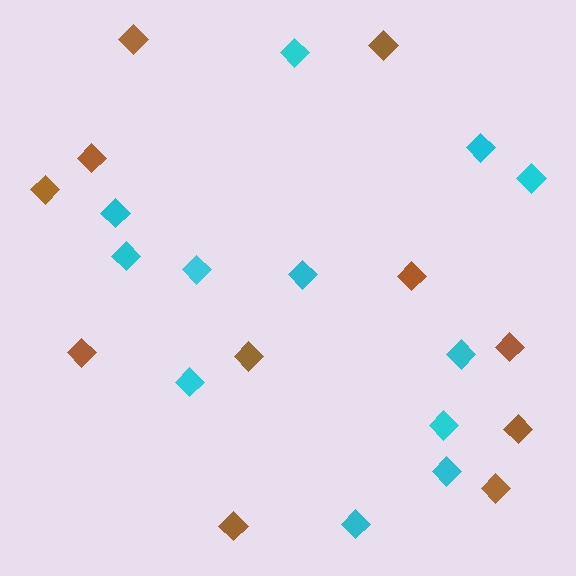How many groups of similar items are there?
There are 2 groups: one group of cyan diamonds (12) and one group of brown diamonds (11).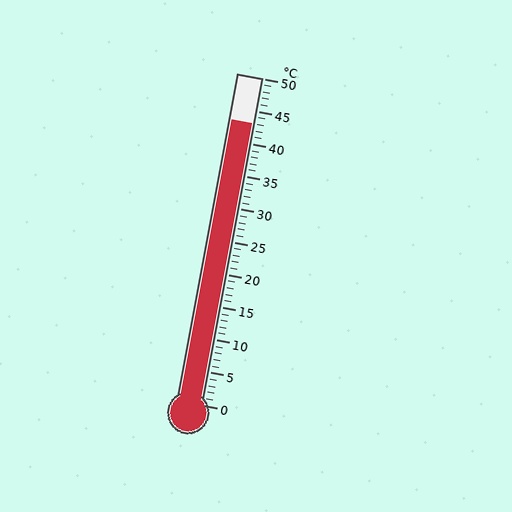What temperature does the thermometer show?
The thermometer shows approximately 43°C.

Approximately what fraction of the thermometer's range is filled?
The thermometer is filled to approximately 85% of its range.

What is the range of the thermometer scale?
The thermometer scale ranges from 0°C to 50°C.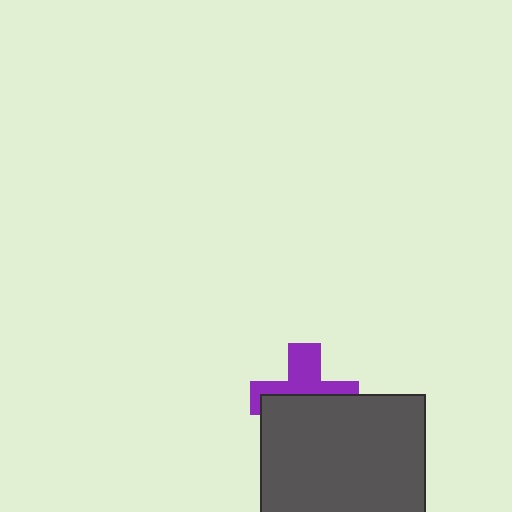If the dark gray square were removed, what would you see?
You would see the complete purple cross.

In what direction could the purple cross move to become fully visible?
The purple cross could move up. That would shift it out from behind the dark gray square entirely.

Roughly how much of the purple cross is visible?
About half of it is visible (roughly 45%).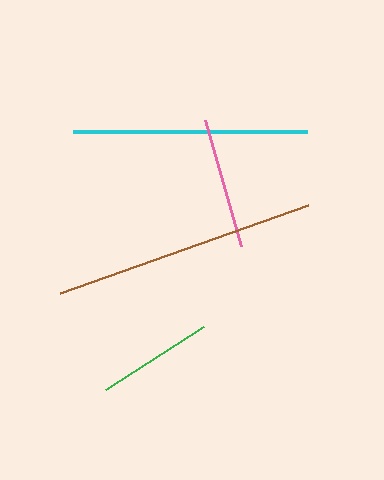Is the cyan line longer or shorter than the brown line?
The brown line is longer than the cyan line.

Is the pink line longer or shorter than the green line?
The pink line is longer than the green line.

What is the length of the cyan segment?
The cyan segment is approximately 234 pixels long.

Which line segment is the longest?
The brown line is the longest at approximately 263 pixels.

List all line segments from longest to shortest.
From longest to shortest: brown, cyan, pink, green.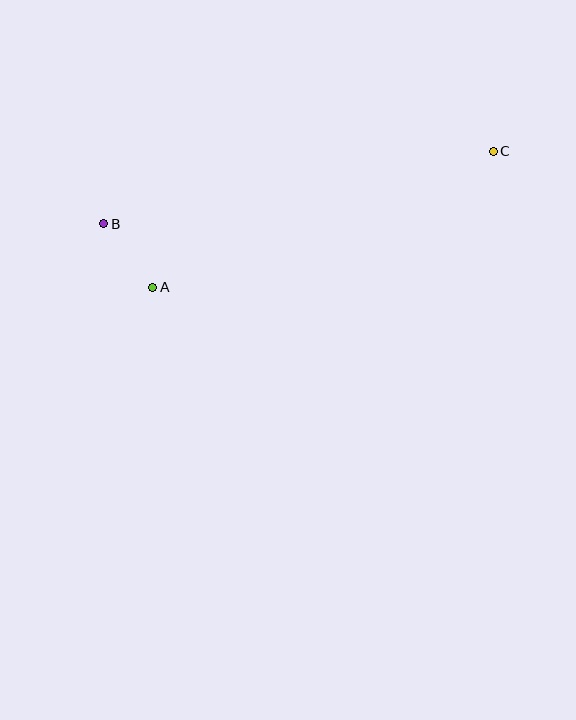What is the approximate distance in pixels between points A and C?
The distance between A and C is approximately 367 pixels.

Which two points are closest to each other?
Points A and B are closest to each other.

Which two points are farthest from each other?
Points B and C are farthest from each other.